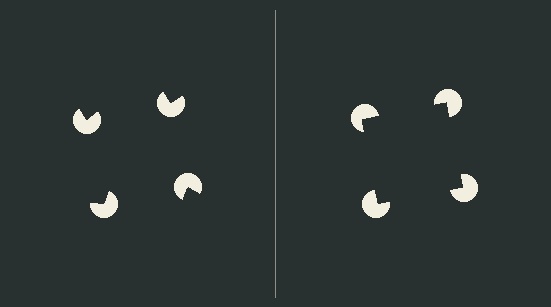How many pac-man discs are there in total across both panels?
8 — 4 on each side.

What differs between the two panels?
The pac-man discs are positioned identically on both sides; only the wedge orientations differ. On the right they align to a square; on the left they are misaligned.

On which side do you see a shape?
An illusory square appears on the right side. On the left side the wedge cuts are rotated, so no coherent shape forms.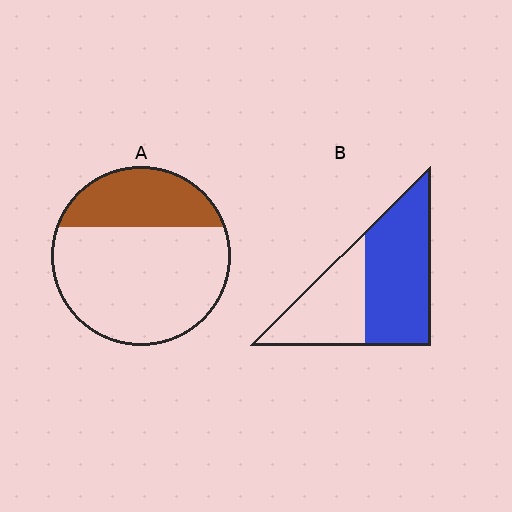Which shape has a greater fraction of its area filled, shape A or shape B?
Shape B.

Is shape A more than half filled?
No.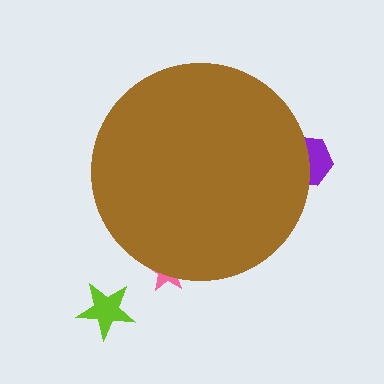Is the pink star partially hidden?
Yes, the pink star is partially hidden behind the brown circle.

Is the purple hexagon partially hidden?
Yes, the purple hexagon is partially hidden behind the brown circle.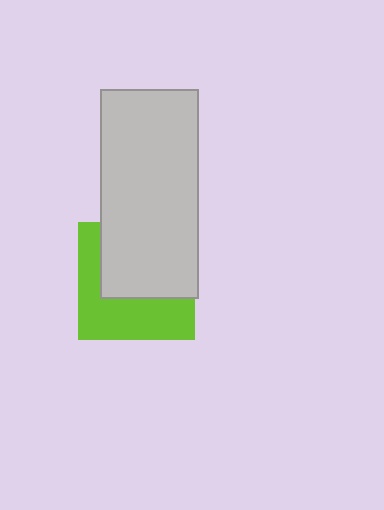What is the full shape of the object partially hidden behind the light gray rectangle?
The partially hidden object is a lime square.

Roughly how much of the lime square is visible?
About half of it is visible (roughly 46%).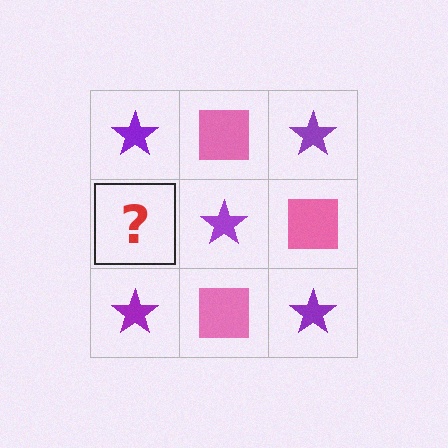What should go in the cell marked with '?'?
The missing cell should contain a pink square.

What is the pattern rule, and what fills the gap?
The rule is that it alternates purple star and pink square in a checkerboard pattern. The gap should be filled with a pink square.